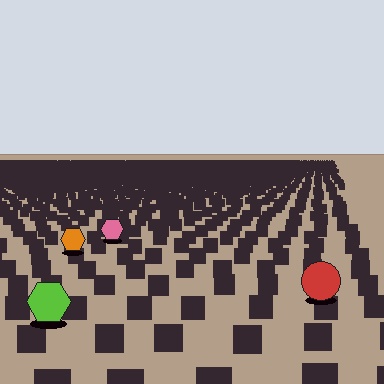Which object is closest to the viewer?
The lime hexagon is closest. The texture marks near it are larger and more spread out.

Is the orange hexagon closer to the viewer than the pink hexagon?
Yes. The orange hexagon is closer — you can tell from the texture gradient: the ground texture is coarser near it.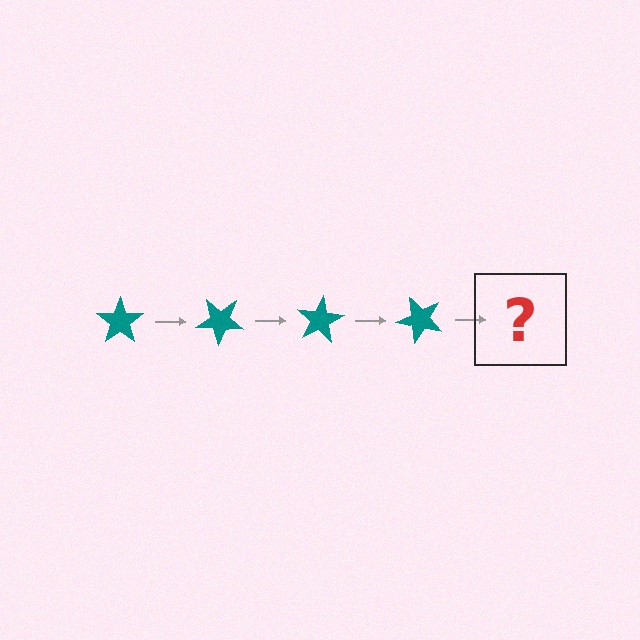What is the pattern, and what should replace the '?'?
The pattern is that the star rotates 40 degrees each step. The '?' should be a teal star rotated 160 degrees.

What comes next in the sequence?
The next element should be a teal star rotated 160 degrees.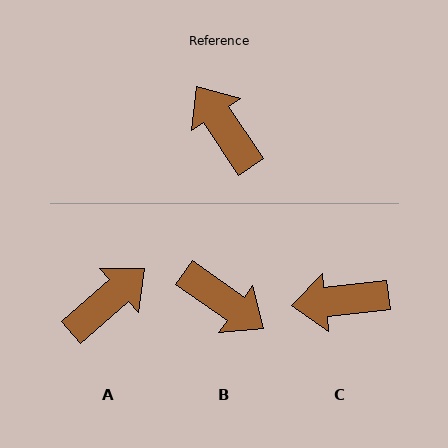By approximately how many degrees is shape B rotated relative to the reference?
Approximately 159 degrees clockwise.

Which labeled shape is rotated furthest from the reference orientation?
B, about 159 degrees away.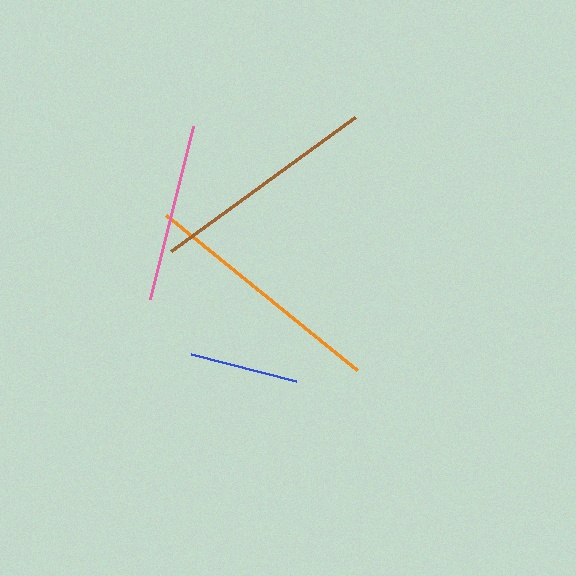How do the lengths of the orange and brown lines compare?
The orange and brown lines are approximately the same length.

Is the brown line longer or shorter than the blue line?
The brown line is longer than the blue line.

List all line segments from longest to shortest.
From longest to shortest: orange, brown, pink, blue.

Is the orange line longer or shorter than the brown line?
The orange line is longer than the brown line.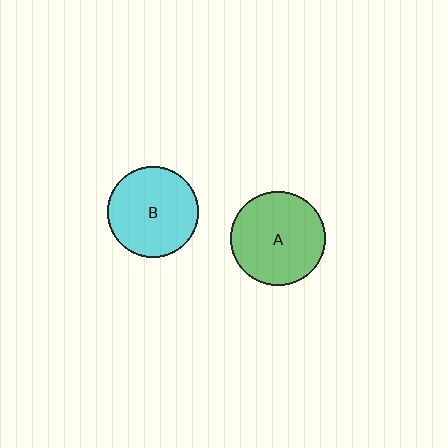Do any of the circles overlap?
No, none of the circles overlap.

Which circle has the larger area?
Circle A (green).